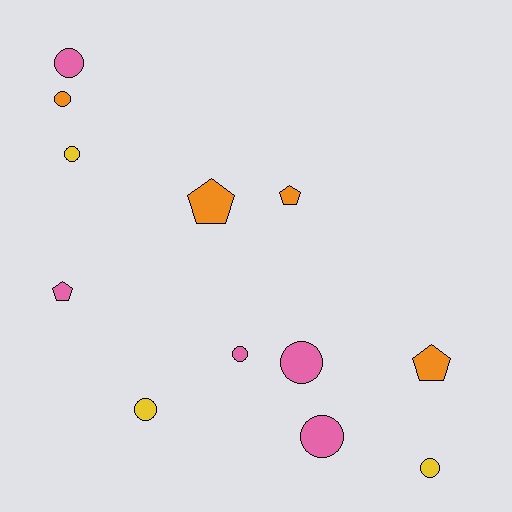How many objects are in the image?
There are 12 objects.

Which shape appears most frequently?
Circle, with 8 objects.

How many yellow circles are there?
There are 3 yellow circles.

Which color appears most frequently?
Pink, with 5 objects.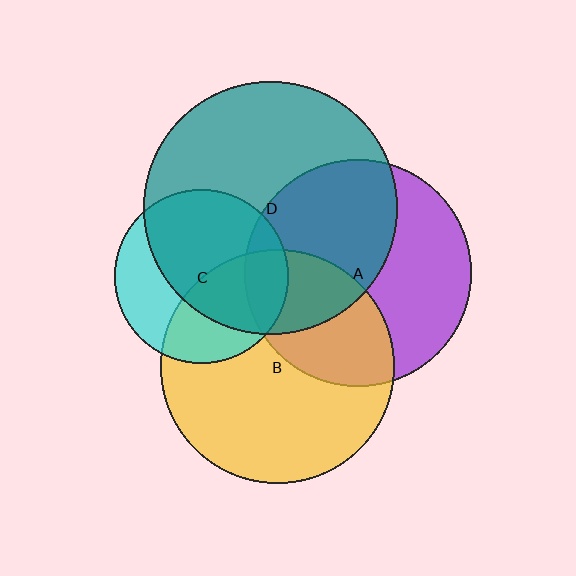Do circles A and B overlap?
Yes.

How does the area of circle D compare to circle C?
Approximately 2.1 times.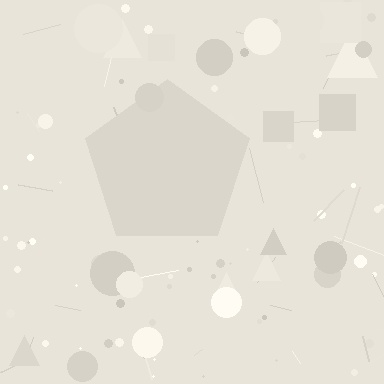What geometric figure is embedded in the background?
A pentagon is embedded in the background.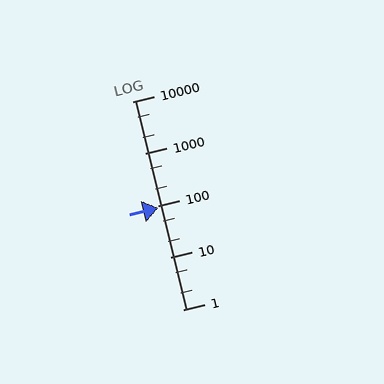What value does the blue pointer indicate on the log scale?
The pointer indicates approximately 90.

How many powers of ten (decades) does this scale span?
The scale spans 4 decades, from 1 to 10000.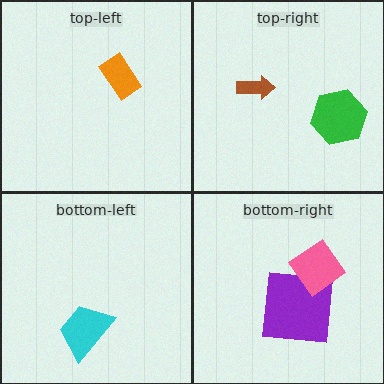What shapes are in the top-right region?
The green hexagon, the brown arrow.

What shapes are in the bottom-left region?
The cyan trapezoid.